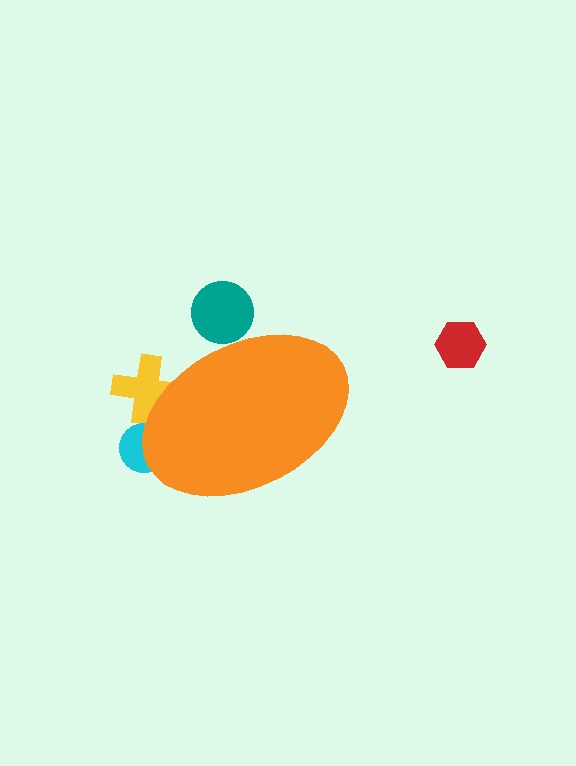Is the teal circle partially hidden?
Yes, the teal circle is partially hidden behind the orange ellipse.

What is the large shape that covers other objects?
An orange ellipse.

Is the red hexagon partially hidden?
No, the red hexagon is fully visible.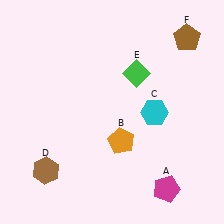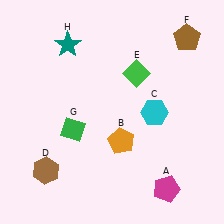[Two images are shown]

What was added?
A green diamond (G), a teal star (H) were added in Image 2.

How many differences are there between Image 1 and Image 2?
There are 2 differences between the two images.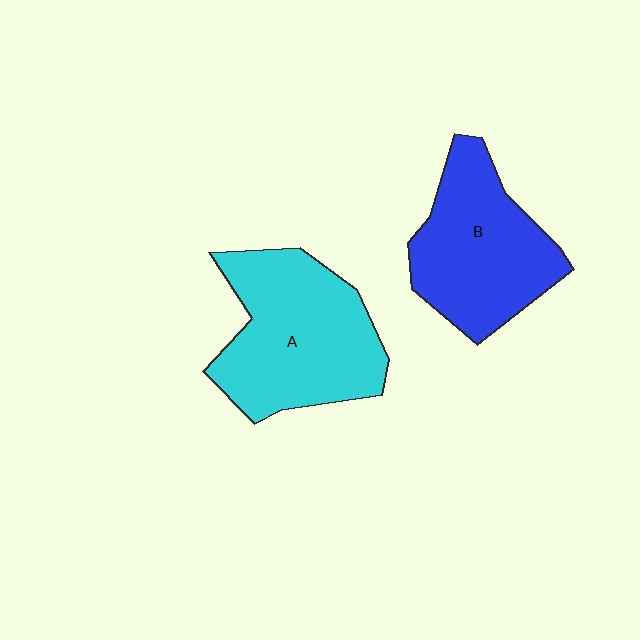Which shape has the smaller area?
Shape B (blue).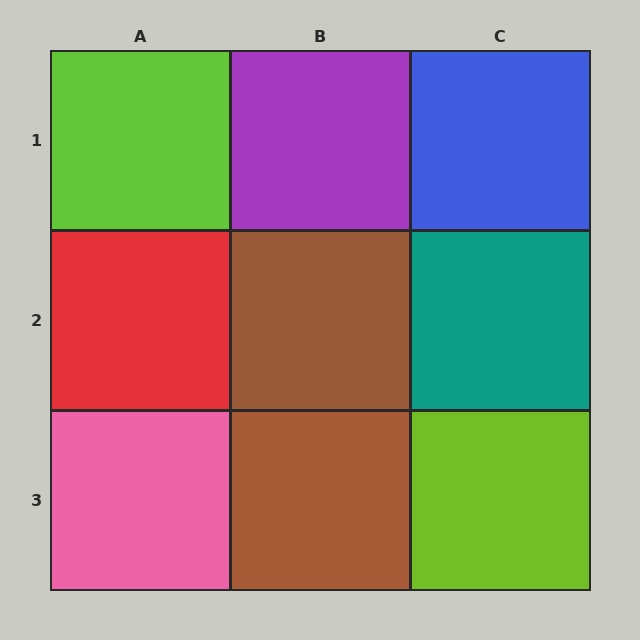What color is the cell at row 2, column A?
Red.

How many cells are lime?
2 cells are lime.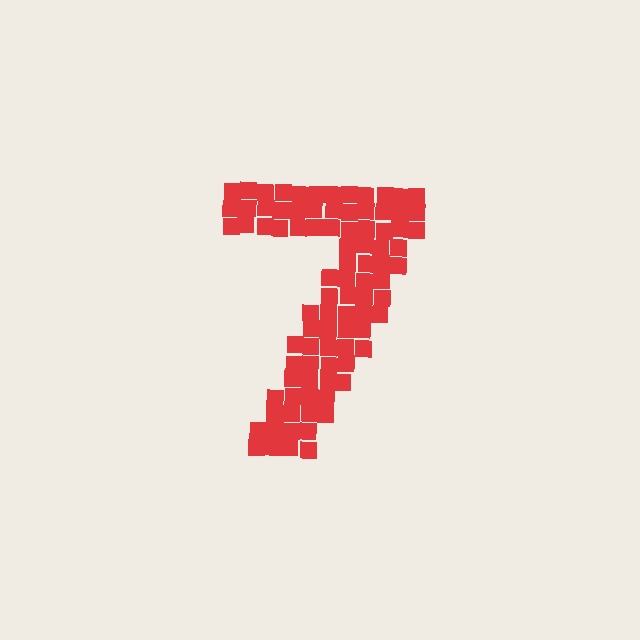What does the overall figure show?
The overall figure shows the digit 7.